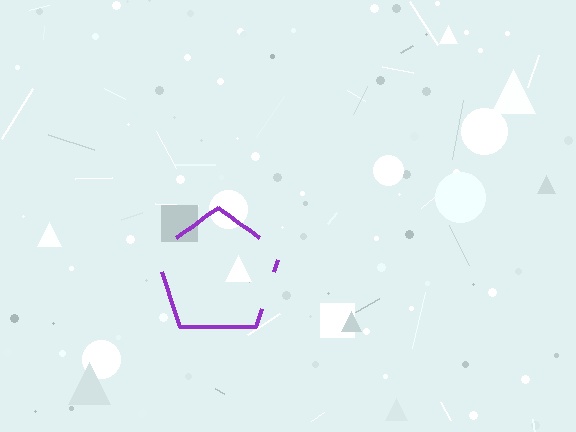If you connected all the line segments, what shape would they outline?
They would outline a pentagon.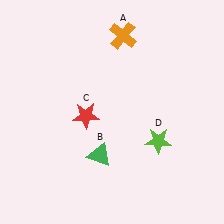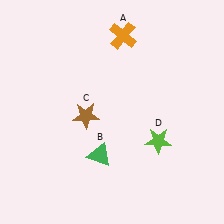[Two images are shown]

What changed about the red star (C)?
In Image 1, C is red. In Image 2, it changed to brown.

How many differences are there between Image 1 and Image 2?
There is 1 difference between the two images.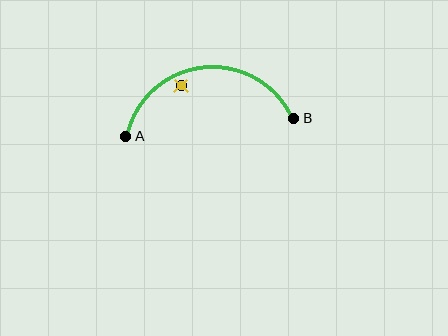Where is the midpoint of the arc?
The arc midpoint is the point on the curve farthest from the straight line joining A and B. It sits above that line.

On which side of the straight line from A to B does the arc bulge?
The arc bulges above the straight line connecting A and B.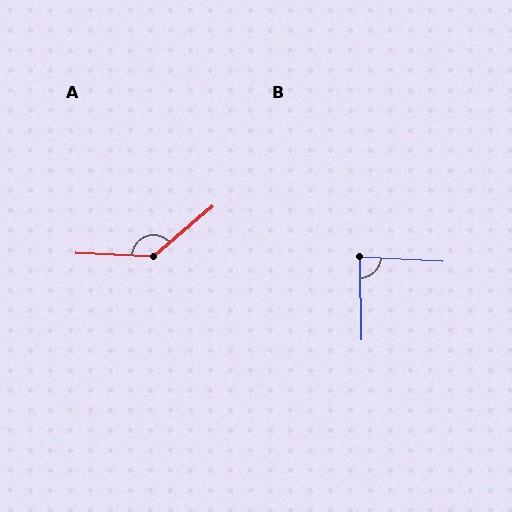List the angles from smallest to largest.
B (86°), A (137°).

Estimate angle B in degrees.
Approximately 86 degrees.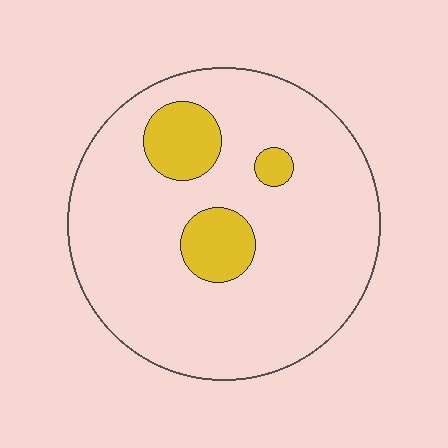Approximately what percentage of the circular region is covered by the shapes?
Approximately 15%.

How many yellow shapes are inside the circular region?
3.